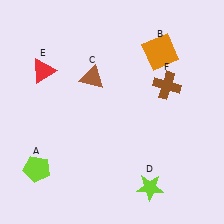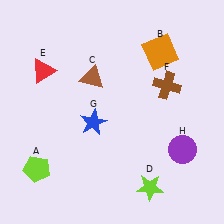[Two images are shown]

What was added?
A blue star (G), a purple circle (H) were added in Image 2.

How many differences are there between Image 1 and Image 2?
There are 2 differences between the two images.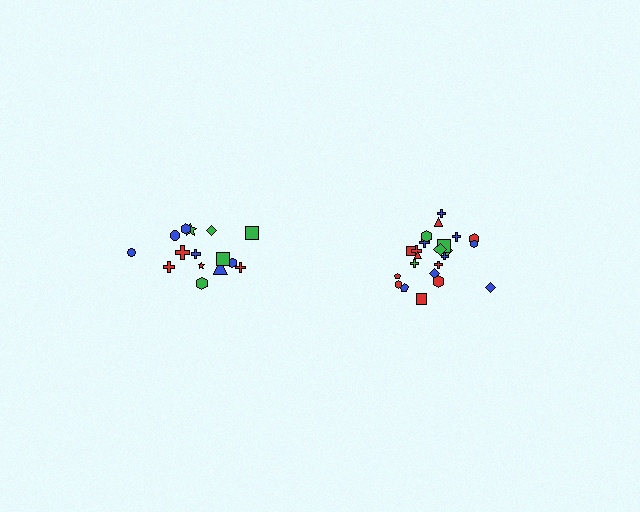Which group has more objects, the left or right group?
The right group.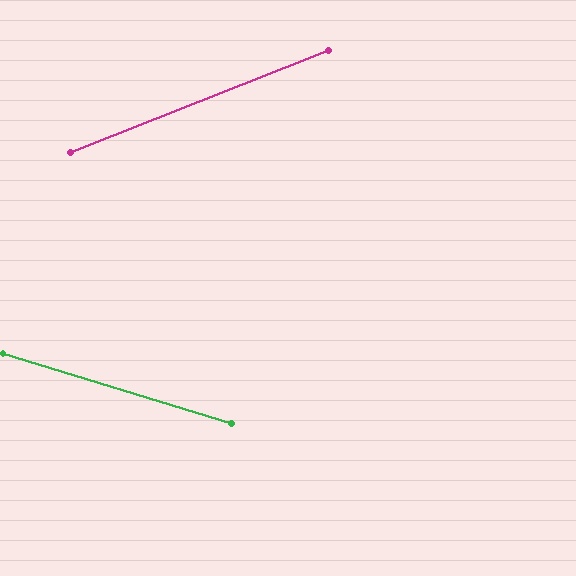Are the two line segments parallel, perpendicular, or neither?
Neither parallel nor perpendicular — they differ by about 39°.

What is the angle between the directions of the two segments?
Approximately 39 degrees.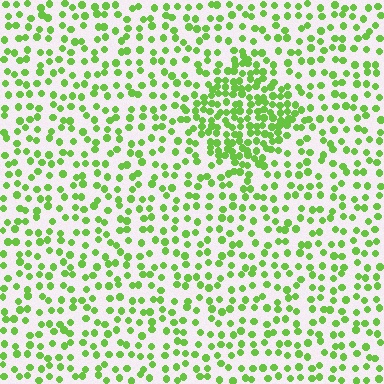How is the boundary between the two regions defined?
The boundary is defined by a change in element density (approximately 2.2x ratio). All elements are the same color, size, and shape.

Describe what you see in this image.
The image contains small lime elements arranged at two different densities. A diamond-shaped region is visible where the elements are more densely packed than the surrounding area.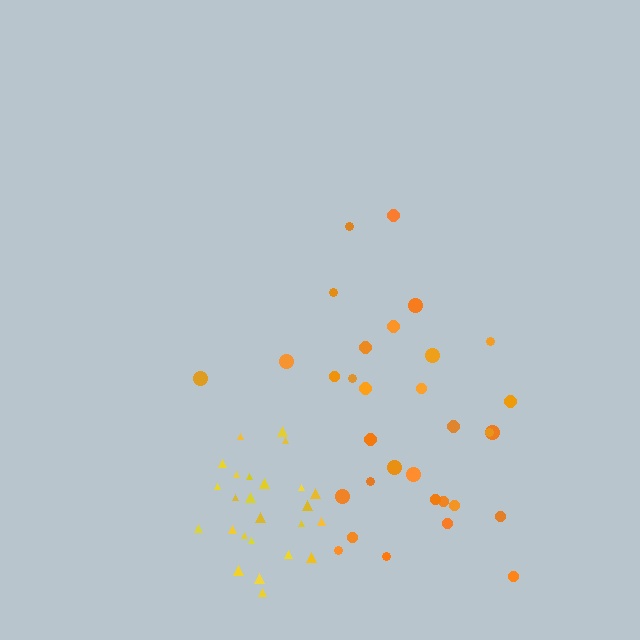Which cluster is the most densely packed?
Yellow.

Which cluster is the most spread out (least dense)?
Orange.